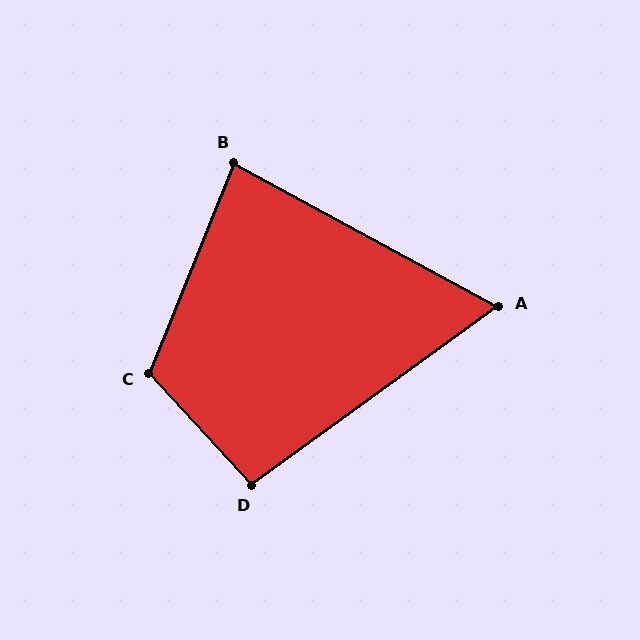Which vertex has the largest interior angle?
C, at approximately 116 degrees.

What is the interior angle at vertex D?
Approximately 96 degrees (obtuse).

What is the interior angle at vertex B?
Approximately 84 degrees (acute).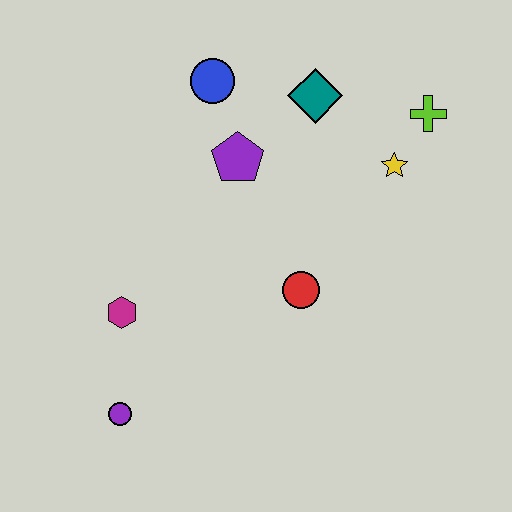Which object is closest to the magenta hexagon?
The purple circle is closest to the magenta hexagon.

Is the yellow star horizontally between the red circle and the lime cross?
Yes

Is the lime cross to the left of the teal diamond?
No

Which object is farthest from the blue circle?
The purple circle is farthest from the blue circle.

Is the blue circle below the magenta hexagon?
No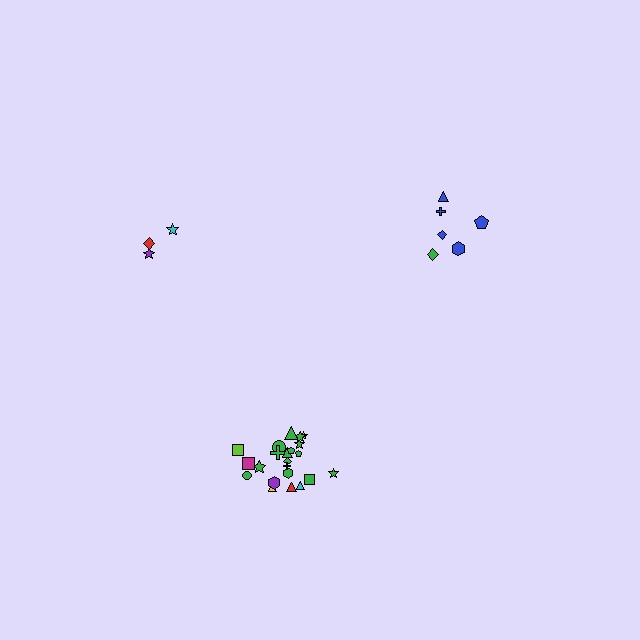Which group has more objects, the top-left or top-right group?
The top-right group.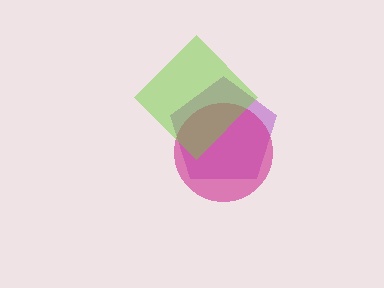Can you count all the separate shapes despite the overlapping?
Yes, there are 3 separate shapes.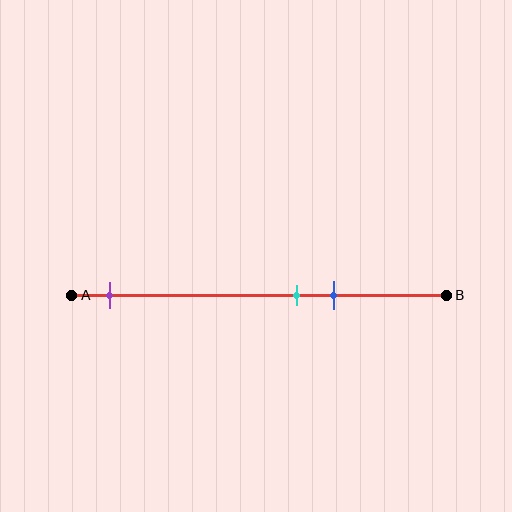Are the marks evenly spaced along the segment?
No, the marks are not evenly spaced.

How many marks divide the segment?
There are 3 marks dividing the segment.